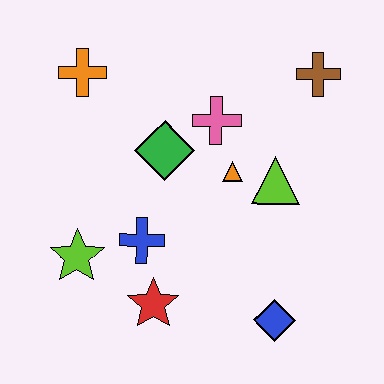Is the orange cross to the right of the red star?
No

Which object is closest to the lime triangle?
The orange triangle is closest to the lime triangle.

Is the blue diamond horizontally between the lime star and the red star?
No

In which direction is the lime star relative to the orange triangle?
The lime star is to the left of the orange triangle.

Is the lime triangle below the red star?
No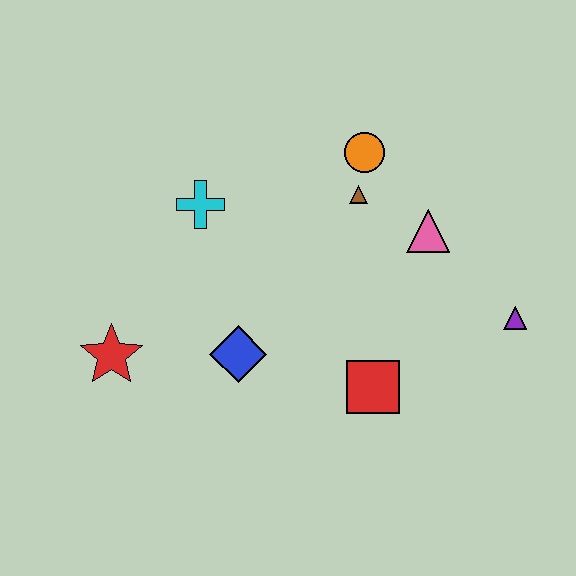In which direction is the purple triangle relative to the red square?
The purple triangle is to the right of the red square.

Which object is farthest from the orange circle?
The red star is farthest from the orange circle.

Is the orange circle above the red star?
Yes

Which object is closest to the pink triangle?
The brown triangle is closest to the pink triangle.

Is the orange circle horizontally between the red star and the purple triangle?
Yes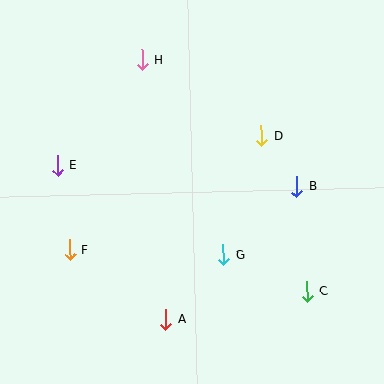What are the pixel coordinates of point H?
Point H is at (142, 60).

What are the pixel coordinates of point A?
Point A is at (166, 319).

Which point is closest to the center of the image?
Point G at (223, 255) is closest to the center.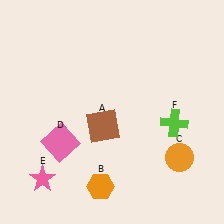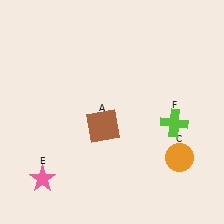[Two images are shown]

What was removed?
The pink square (D), the orange hexagon (B) were removed in Image 2.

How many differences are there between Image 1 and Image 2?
There are 2 differences between the two images.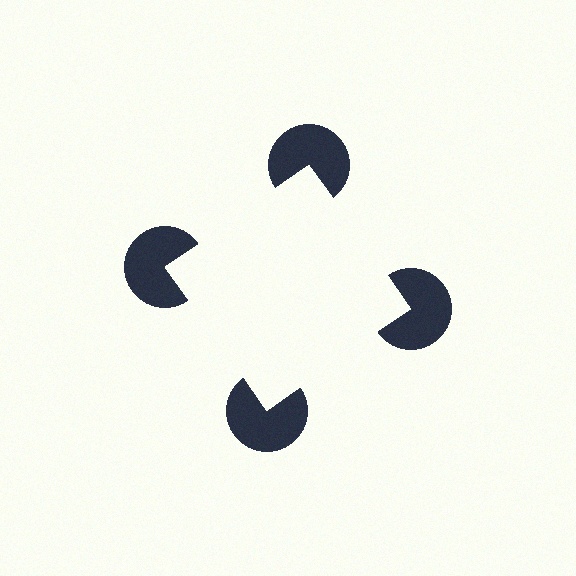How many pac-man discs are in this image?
There are 4 — one at each vertex of the illusory square.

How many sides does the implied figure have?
4 sides.